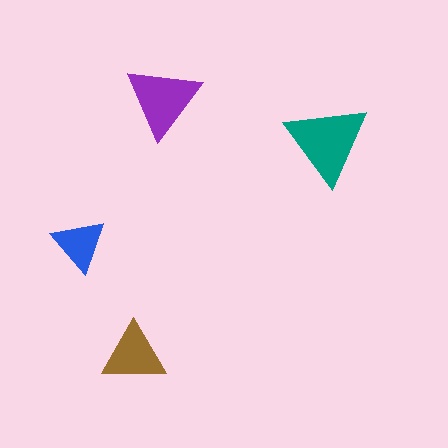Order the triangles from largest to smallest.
the teal one, the purple one, the brown one, the blue one.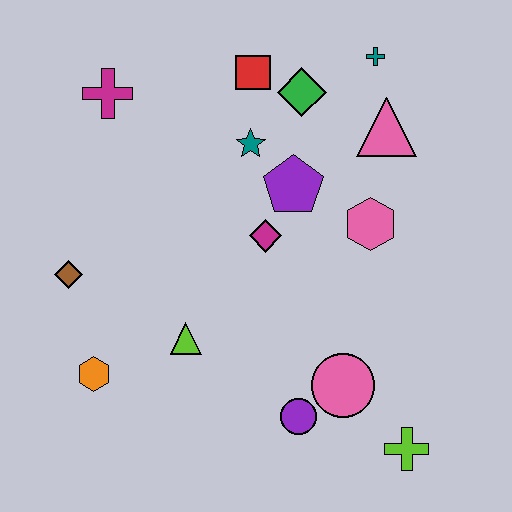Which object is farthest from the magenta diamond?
The lime cross is farthest from the magenta diamond.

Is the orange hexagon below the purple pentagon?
Yes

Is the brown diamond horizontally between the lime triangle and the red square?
No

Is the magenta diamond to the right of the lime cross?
No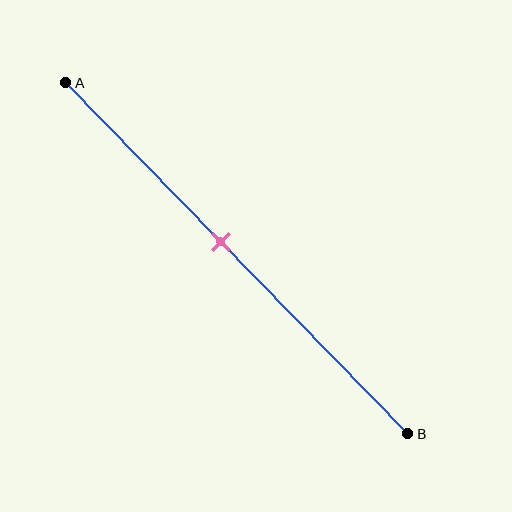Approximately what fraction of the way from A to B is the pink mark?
The pink mark is approximately 45% of the way from A to B.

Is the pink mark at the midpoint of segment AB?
No, the mark is at about 45% from A, not at the 50% midpoint.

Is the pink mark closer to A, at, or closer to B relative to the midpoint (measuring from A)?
The pink mark is closer to point A than the midpoint of segment AB.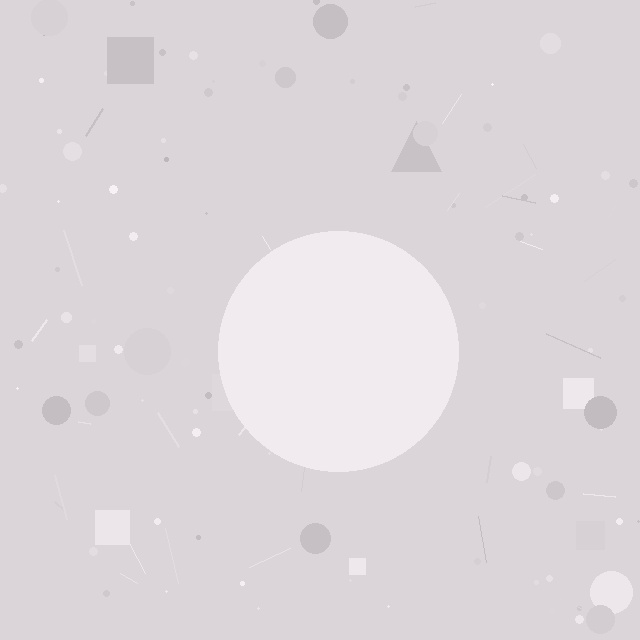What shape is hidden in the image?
A circle is hidden in the image.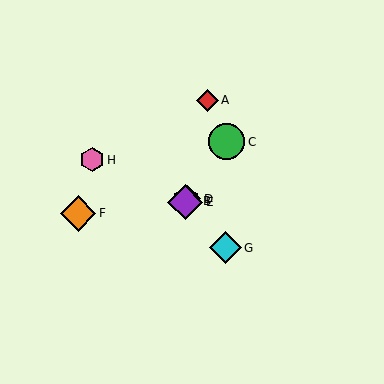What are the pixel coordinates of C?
Object C is at (227, 142).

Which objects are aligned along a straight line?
Objects B, C, D, E are aligned along a straight line.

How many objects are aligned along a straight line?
4 objects (B, C, D, E) are aligned along a straight line.